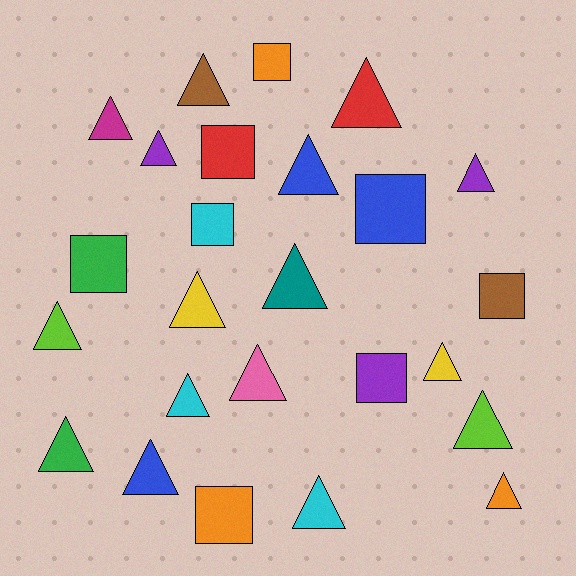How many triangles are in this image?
There are 17 triangles.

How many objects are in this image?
There are 25 objects.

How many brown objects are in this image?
There are 2 brown objects.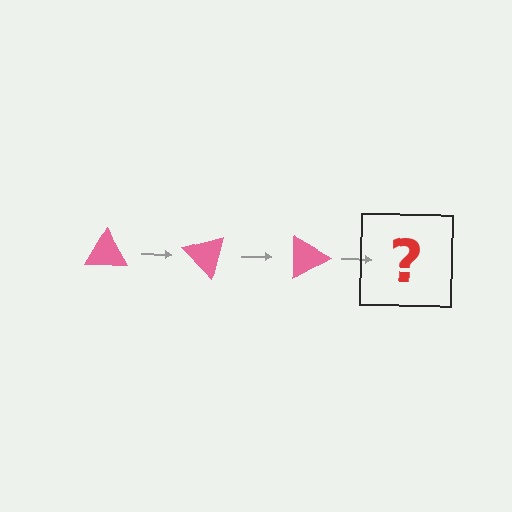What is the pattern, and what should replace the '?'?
The pattern is that the triangle rotates 45 degrees each step. The '?' should be a pink triangle rotated 135 degrees.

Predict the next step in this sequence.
The next step is a pink triangle rotated 135 degrees.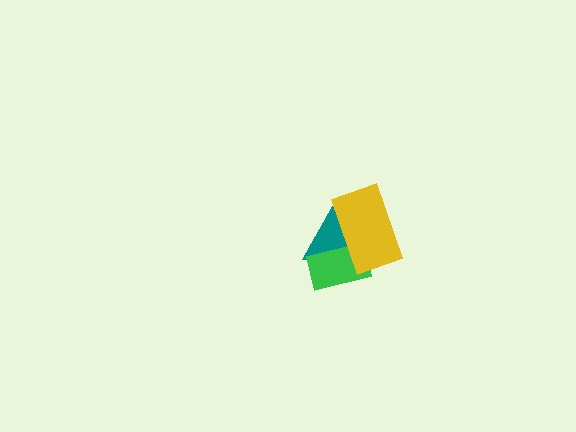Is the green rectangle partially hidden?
Yes, it is partially covered by another shape.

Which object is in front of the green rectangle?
The yellow rectangle is in front of the green rectangle.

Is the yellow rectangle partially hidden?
No, no other shape covers it.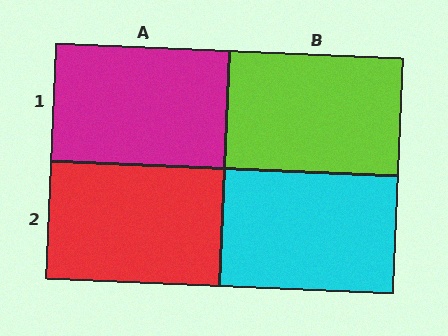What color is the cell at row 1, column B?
Lime.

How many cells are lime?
1 cell is lime.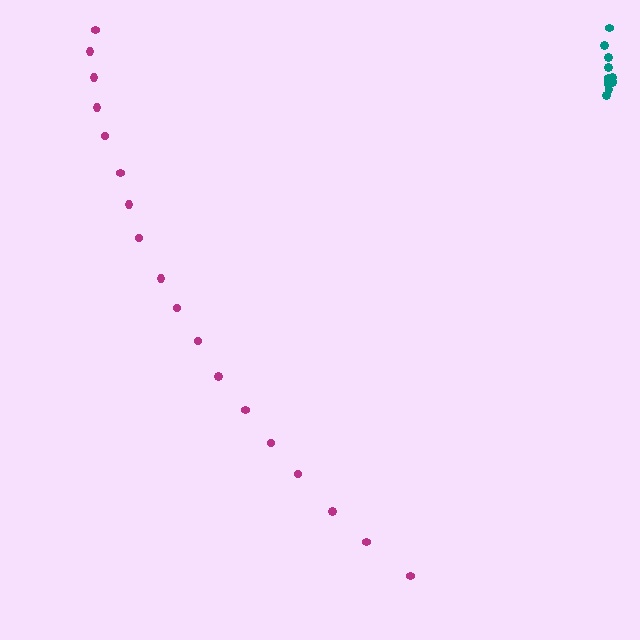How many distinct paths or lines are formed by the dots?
There are 2 distinct paths.